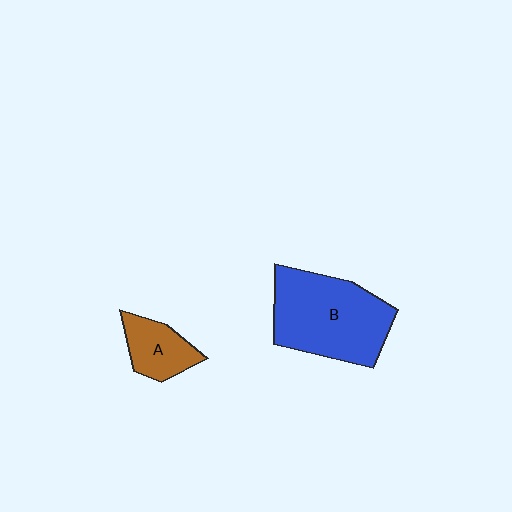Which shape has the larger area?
Shape B (blue).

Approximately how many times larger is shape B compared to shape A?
Approximately 2.6 times.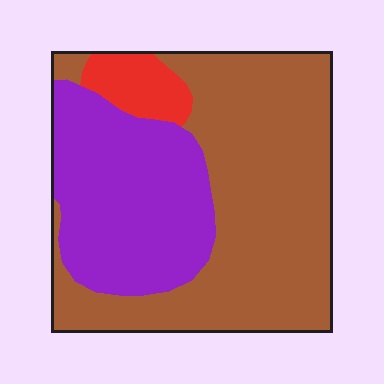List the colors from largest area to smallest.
From largest to smallest: brown, purple, red.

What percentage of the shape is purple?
Purple takes up between a third and a half of the shape.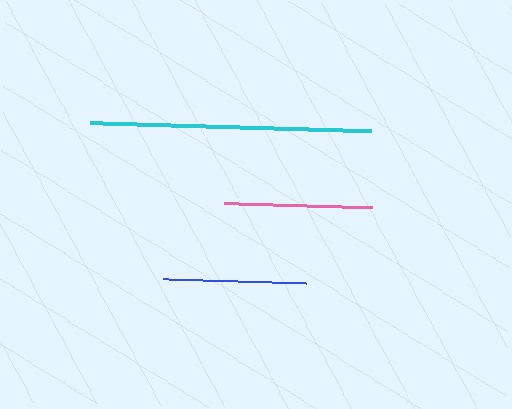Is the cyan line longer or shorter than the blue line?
The cyan line is longer than the blue line.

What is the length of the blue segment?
The blue segment is approximately 143 pixels long.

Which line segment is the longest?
The cyan line is the longest at approximately 281 pixels.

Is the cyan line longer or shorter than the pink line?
The cyan line is longer than the pink line.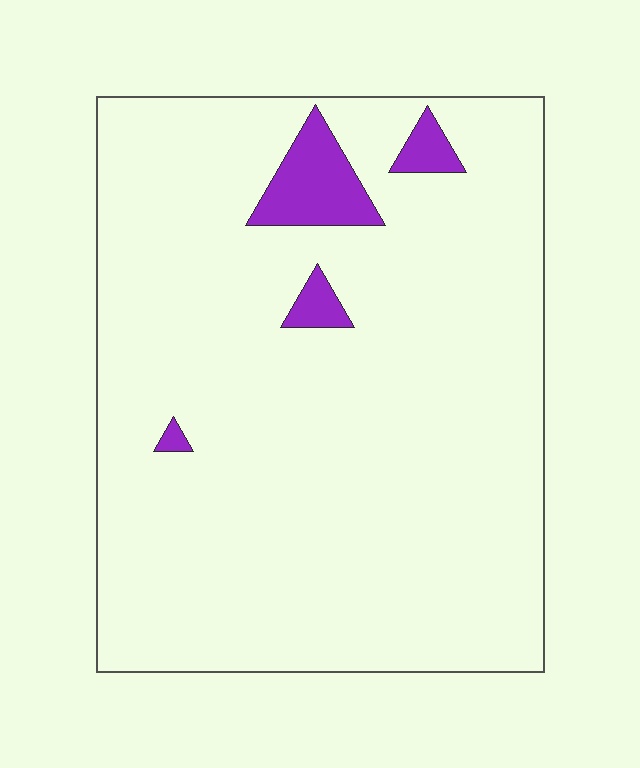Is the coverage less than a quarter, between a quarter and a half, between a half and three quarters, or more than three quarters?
Less than a quarter.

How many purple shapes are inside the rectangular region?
4.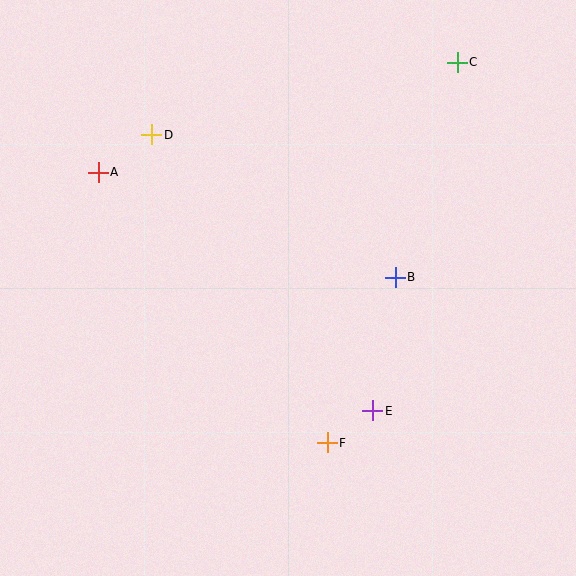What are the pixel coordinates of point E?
Point E is at (373, 411).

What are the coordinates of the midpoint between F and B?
The midpoint between F and B is at (361, 360).